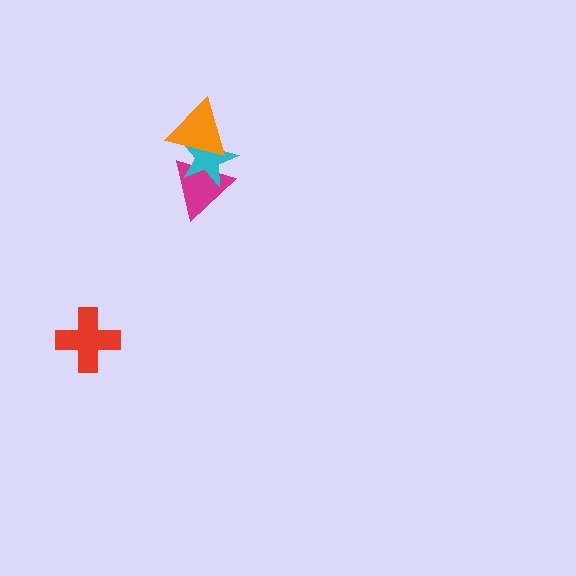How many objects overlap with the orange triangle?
2 objects overlap with the orange triangle.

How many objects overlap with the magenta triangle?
2 objects overlap with the magenta triangle.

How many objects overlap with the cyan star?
2 objects overlap with the cyan star.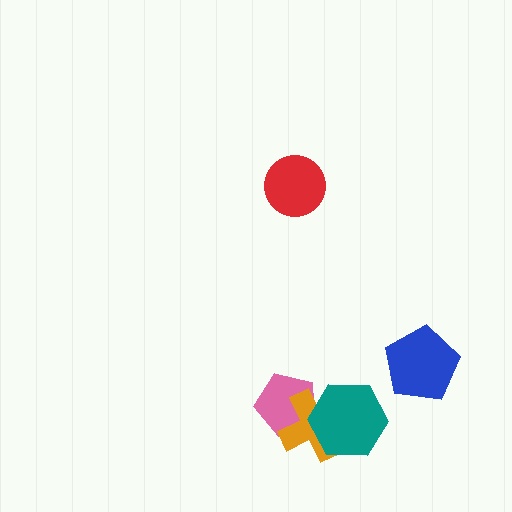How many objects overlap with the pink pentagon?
2 objects overlap with the pink pentagon.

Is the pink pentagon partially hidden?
Yes, it is partially covered by another shape.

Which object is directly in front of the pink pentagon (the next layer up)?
The orange cross is directly in front of the pink pentagon.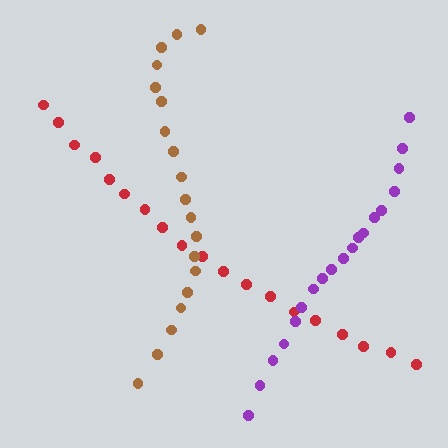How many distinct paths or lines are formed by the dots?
There are 3 distinct paths.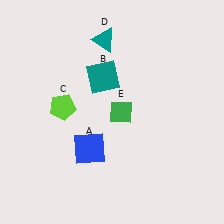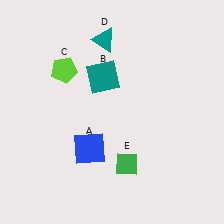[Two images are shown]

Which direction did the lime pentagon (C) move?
The lime pentagon (C) moved up.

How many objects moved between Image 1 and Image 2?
2 objects moved between the two images.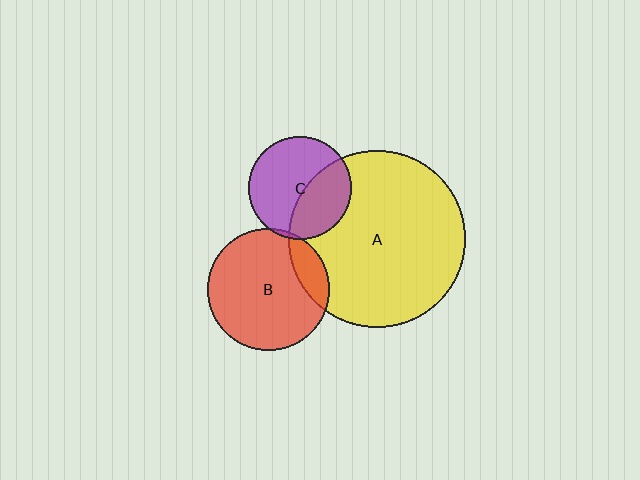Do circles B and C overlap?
Yes.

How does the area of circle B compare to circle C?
Approximately 1.4 times.